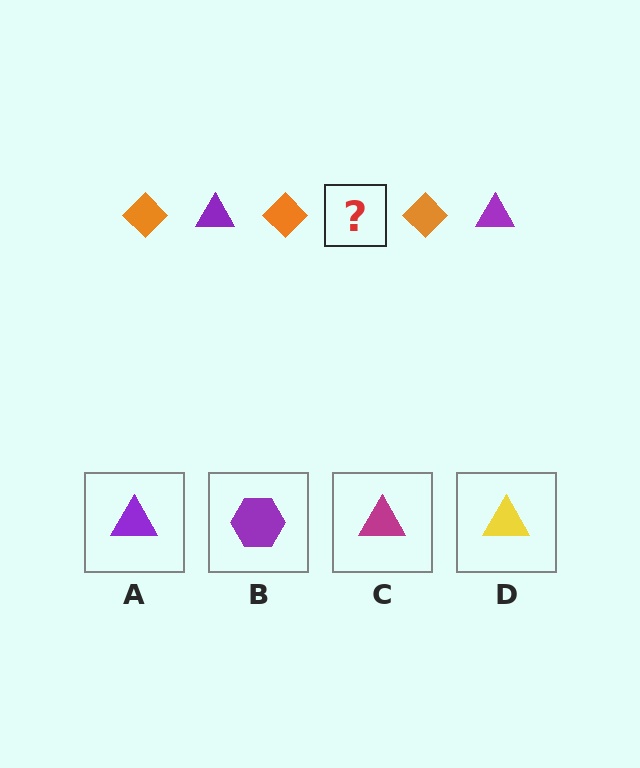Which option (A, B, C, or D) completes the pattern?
A.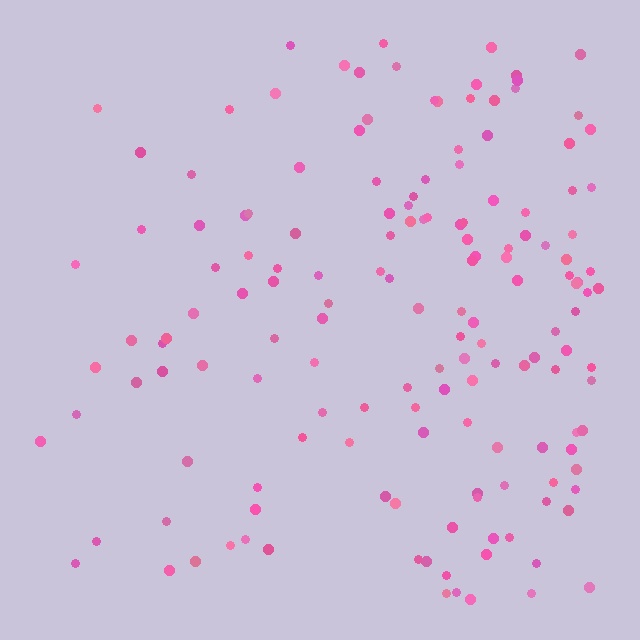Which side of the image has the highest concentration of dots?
The right.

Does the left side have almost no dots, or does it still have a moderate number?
Still a moderate number, just noticeably fewer than the right.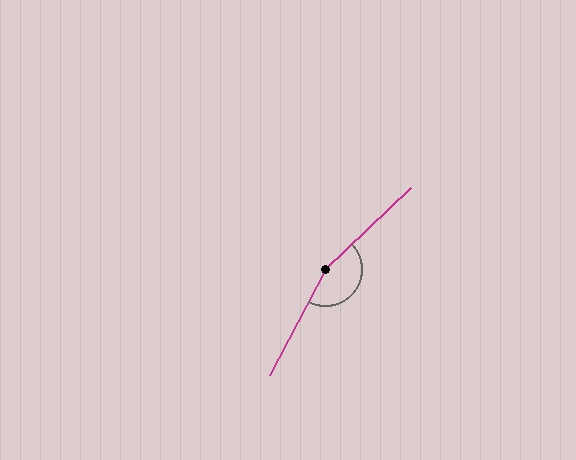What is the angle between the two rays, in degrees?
Approximately 162 degrees.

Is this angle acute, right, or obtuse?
It is obtuse.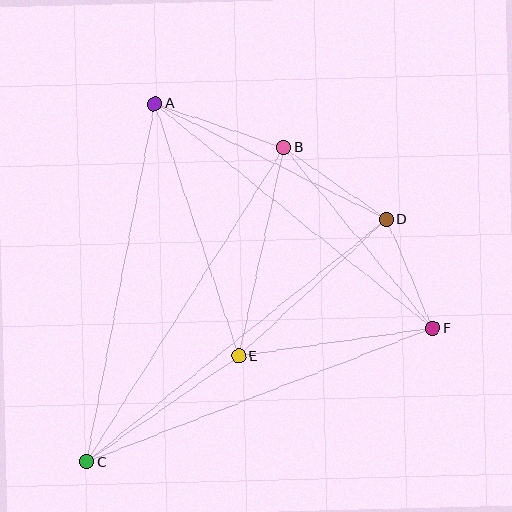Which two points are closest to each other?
Points D and F are closest to each other.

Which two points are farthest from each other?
Points C and D are farthest from each other.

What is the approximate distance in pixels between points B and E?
The distance between B and E is approximately 213 pixels.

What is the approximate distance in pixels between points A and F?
The distance between A and F is approximately 357 pixels.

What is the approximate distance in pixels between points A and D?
The distance between A and D is approximately 259 pixels.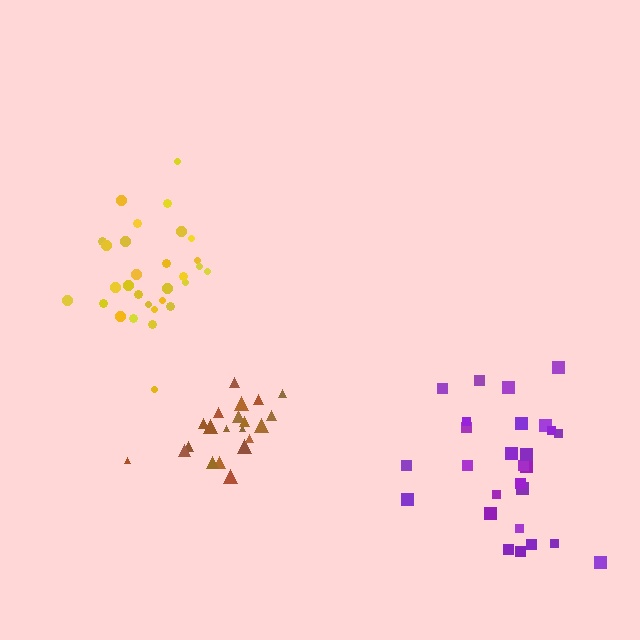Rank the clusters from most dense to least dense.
brown, yellow, purple.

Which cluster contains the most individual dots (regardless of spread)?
Yellow (30).